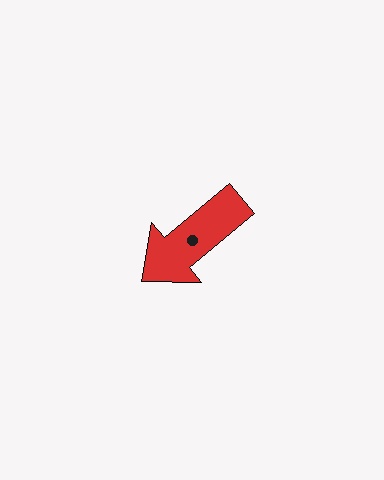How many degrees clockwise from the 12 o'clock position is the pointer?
Approximately 230 degrees.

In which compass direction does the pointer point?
Southwest.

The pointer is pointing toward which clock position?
Roughly 8 o'clock.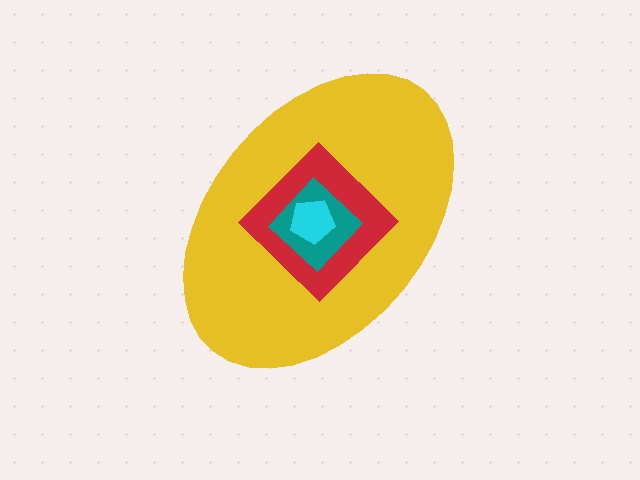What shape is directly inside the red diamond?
The teal diamond.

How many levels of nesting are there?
4.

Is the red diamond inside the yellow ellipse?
Yes.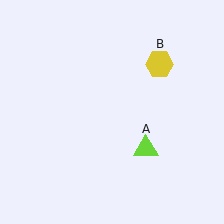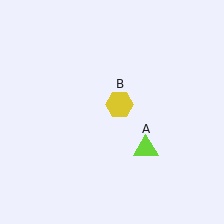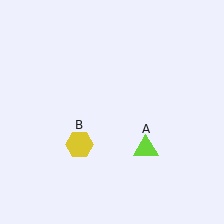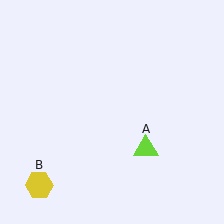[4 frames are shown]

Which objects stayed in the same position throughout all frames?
Lime triangle (object A) remained stationary.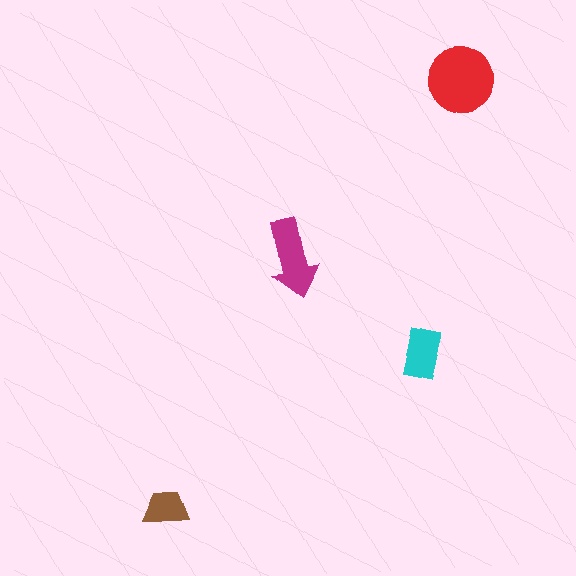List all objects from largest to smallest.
The red circle, the magenta arrow, the cyan rectangle, the brown trapezoid.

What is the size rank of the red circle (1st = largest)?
1st.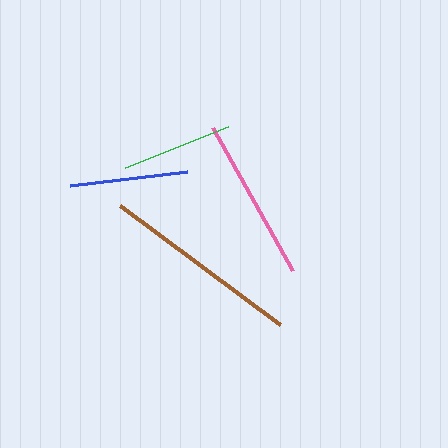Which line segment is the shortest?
The green line is the shortest at approximately 111 pixels.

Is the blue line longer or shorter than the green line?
The blue line is longer than the green line.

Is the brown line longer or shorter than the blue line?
The brown line is longer than the blue line.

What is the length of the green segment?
The green segment is approximately 111 pixels long.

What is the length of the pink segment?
The pink segment is approximately 164 pixels long.